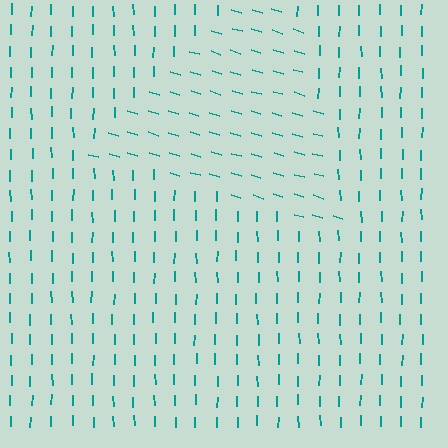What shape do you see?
I see a triangle.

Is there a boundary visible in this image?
Yes, there is a texture boundary formed by a change in line orientation.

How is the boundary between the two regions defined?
The boundary is defined purely by a change in line orientation (approximately 73 degrees difference). All lines are the same color and thickness.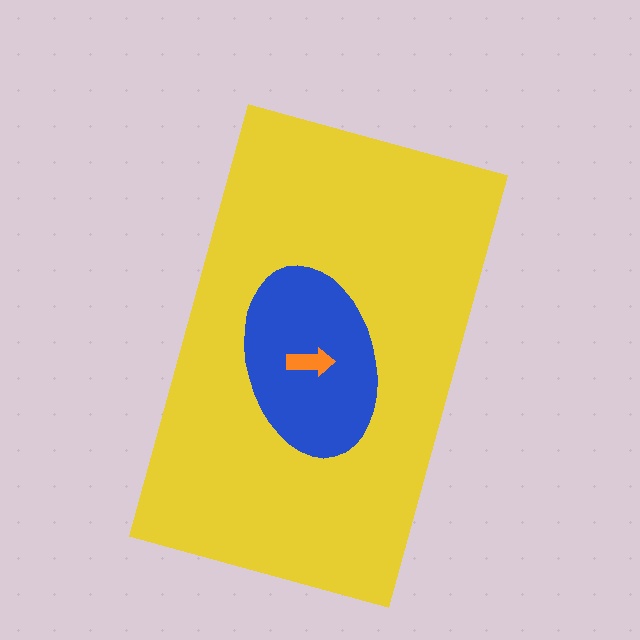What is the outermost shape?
The yellow rectangle.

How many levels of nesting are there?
3.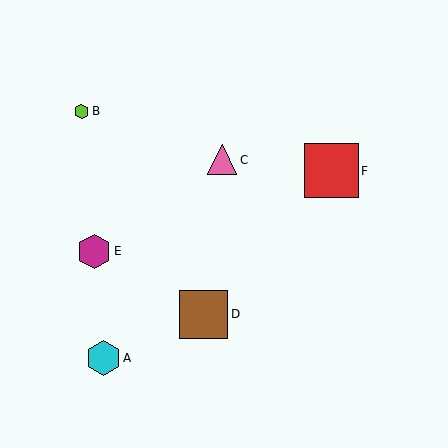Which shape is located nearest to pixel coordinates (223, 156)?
The pink triangle (labeled C) at (222, 160) is nearest to that location.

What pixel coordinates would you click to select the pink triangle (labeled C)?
Click at (222, 160) to select the pink triangle C.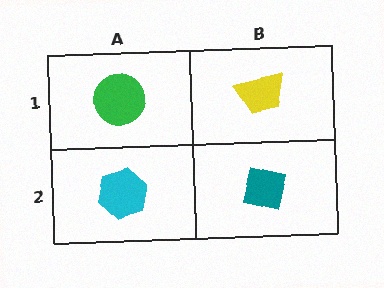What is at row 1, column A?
A green circle.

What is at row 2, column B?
A teal square.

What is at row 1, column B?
A yellow trapezoid.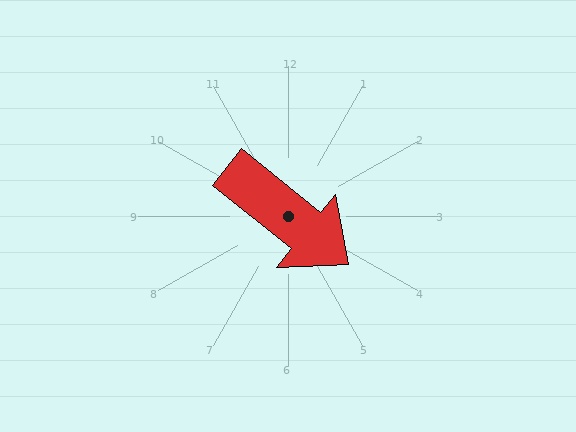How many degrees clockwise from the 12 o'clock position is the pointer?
Approximately 129 degrees.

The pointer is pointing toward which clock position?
Roughly 4 o'clock.